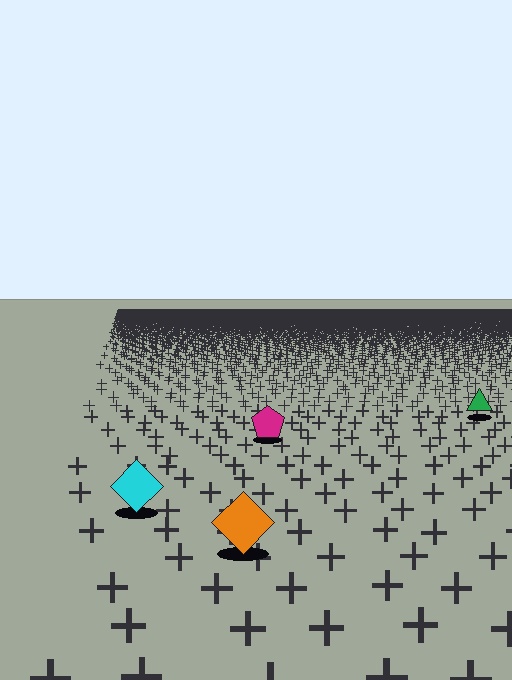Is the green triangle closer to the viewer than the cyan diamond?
No. The cyan diamond is closer — you can tell from the texture gradient: the ground texture is coarser near it.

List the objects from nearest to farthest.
From nearest to farthest: the orange diamond, the cyan diamond, the magenta pentagon, the green triangle.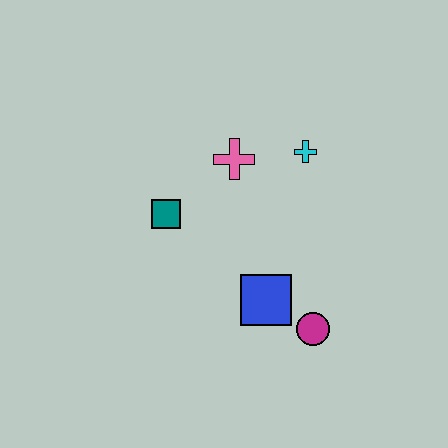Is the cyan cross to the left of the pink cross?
No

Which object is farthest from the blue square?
The cyan cross is farthest from the blue square.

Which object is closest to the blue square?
The magenta circle is closest to the blue square.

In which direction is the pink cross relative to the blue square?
The pink cross is above the blue square.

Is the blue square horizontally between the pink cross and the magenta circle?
Yes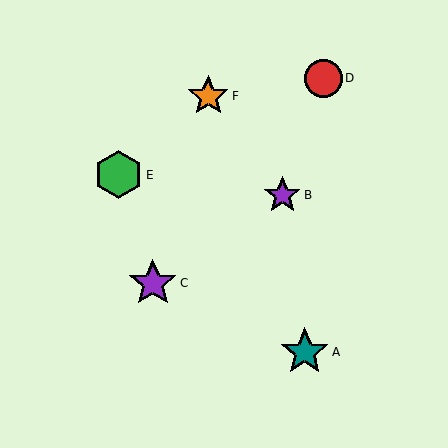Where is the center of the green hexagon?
The center of the green hexagon is at (119, 175).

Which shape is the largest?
The teal star (labeled A) is the largest.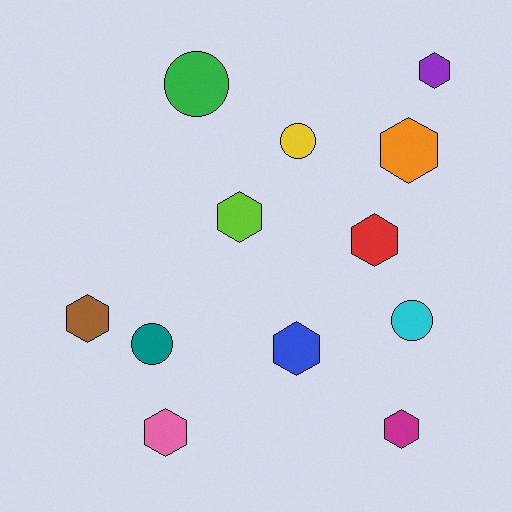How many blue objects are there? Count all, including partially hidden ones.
There is 1 blue object.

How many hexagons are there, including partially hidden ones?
There are 8 hexagons.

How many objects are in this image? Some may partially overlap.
There are 12 objects.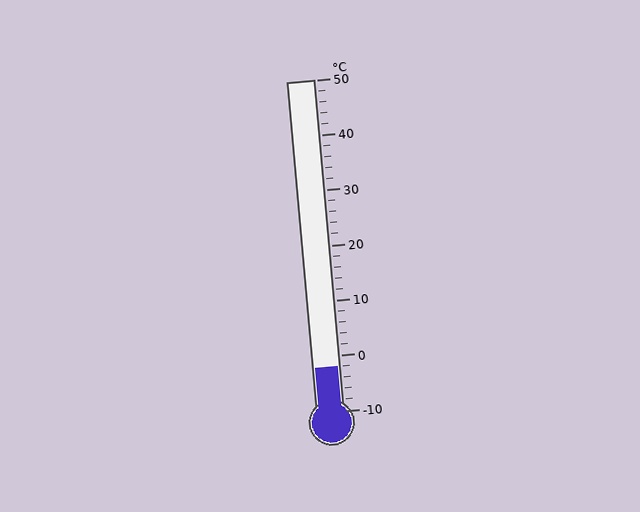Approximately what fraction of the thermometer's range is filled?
The thermometer is filled to approximately 15% of its range.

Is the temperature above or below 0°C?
The temperature is below 0°C.